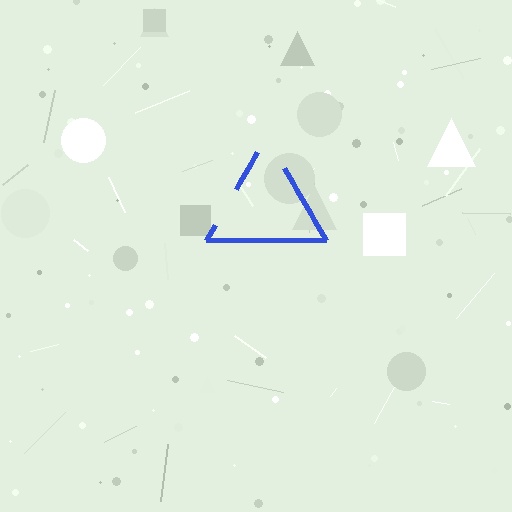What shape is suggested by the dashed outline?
The dashed outline suggests a triangle.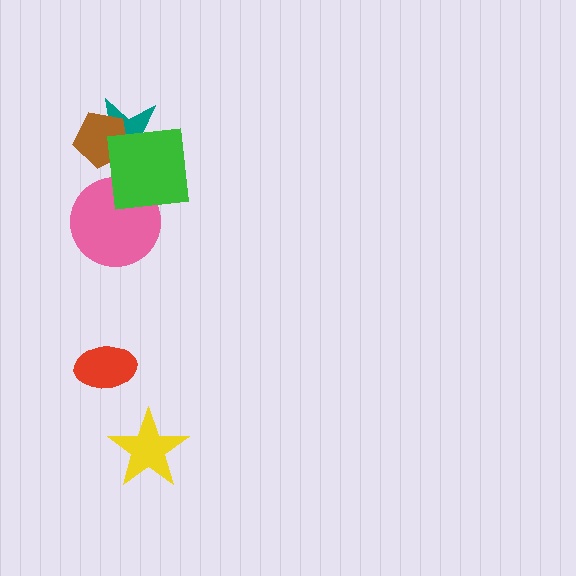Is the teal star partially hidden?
Yes, it is partially covered by another shape.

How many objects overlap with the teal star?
2 objects overlap with the teal star.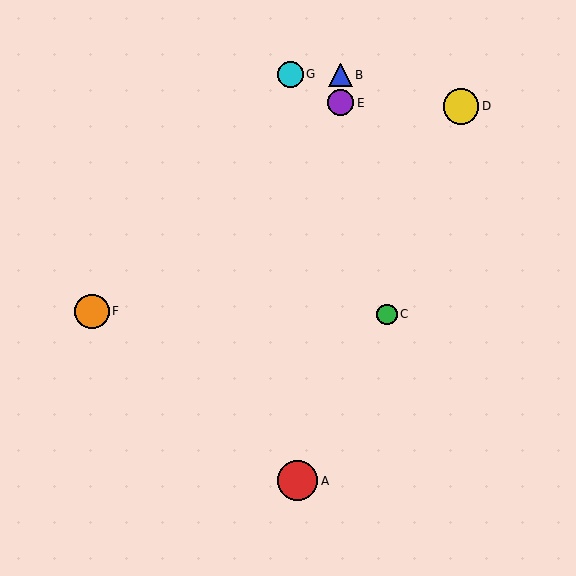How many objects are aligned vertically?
2 objects (B, E) are aligned vertically.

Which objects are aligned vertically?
Objects B, E are aligned vertically.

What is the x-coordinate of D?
Object D is at x≈461.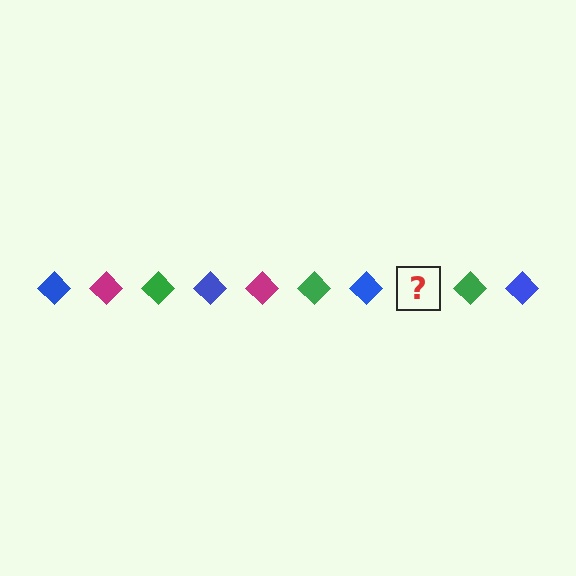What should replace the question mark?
The question mark should be replaced with a magenta diamond.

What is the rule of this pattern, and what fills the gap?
The rule is that the pattern cycles through blue, magenta, green diamonds. The gap should be filled with a magenta diamond.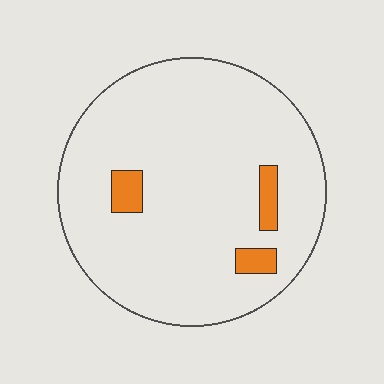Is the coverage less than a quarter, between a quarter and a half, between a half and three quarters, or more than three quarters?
Less than a quarter.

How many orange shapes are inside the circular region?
3.